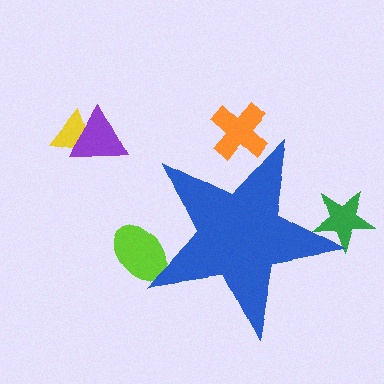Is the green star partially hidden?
Yes, the green star is partially hidden behind the blue star.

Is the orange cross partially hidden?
Yes, the orange cross is partially hidden behind the blue star.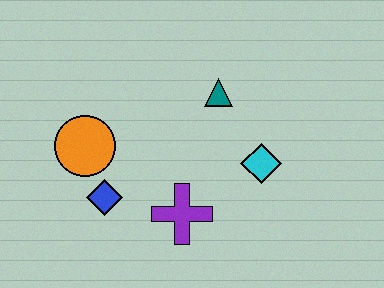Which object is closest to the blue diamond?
The orange circle is closest to the blue diamond.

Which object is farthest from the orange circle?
The cyan diamond is farthest from the orange circle.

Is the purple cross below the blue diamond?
Yes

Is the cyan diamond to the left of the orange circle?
No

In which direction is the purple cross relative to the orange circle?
The purple cross is to the right of the orange circle.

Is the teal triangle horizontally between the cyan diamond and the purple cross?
Yes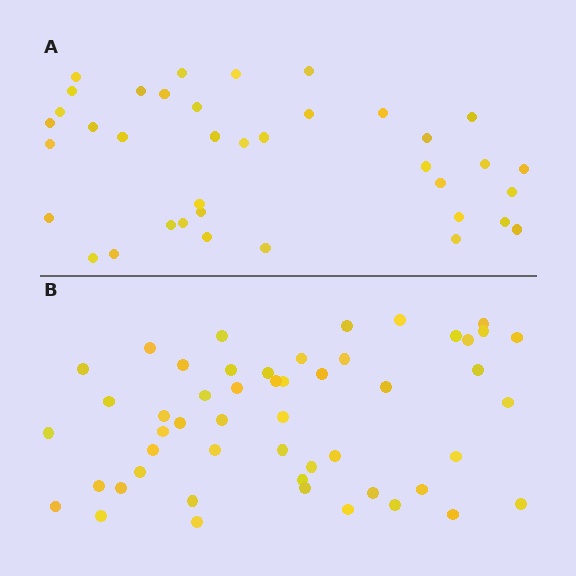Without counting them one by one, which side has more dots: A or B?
Region B (the bottom region) has more dots.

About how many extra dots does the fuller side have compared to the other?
Region B has approximately 15 more dots than region A.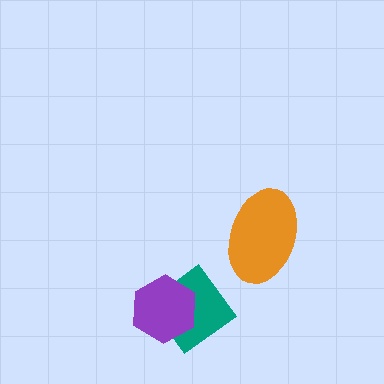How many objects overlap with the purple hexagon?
1 object overlaps with the purple hexagon.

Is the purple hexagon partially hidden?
No, no other shape covers it.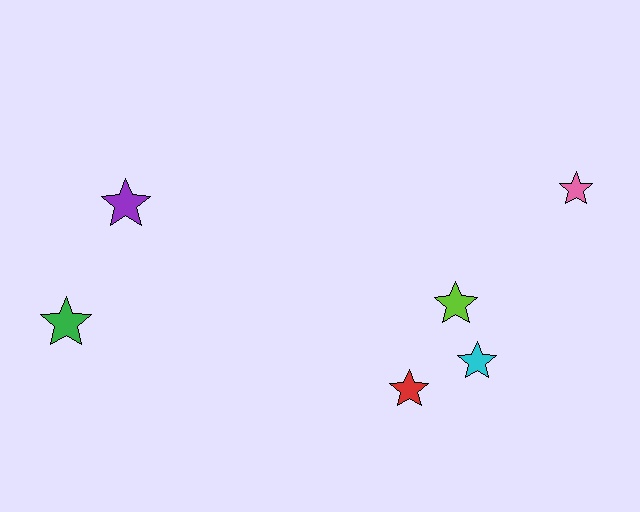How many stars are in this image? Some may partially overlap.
There are 6 stars.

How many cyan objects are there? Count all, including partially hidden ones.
There is 1 cyan object.